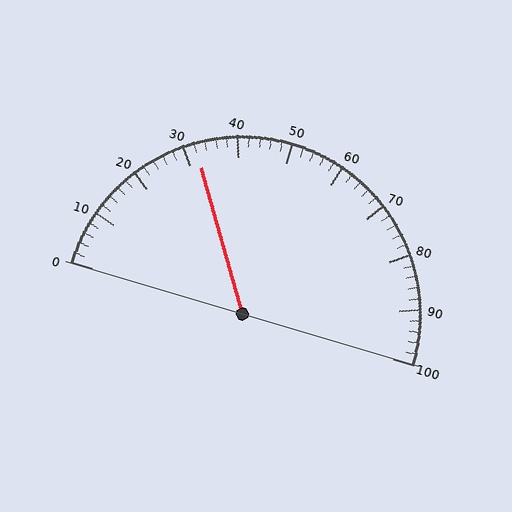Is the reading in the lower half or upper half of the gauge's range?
The reading is in the lower half of the range (0 to 100).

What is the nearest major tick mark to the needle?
The nearest major tick mark is 30.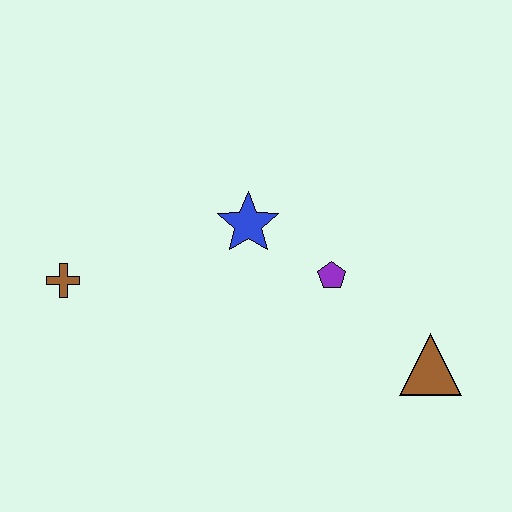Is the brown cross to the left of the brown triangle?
Yes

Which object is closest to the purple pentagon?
The blue star is closest to the purple pentagon.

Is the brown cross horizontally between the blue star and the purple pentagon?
No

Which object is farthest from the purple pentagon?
The brown cross is farthest from the purple pentagon.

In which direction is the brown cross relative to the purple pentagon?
The brown cross is to the left of the purple pentagon.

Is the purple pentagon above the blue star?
No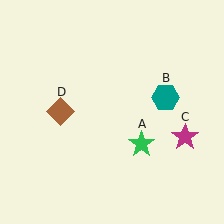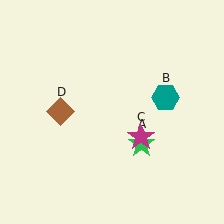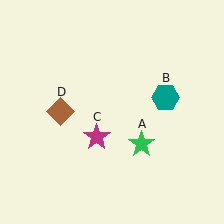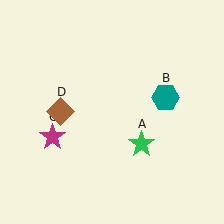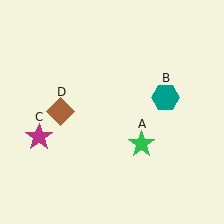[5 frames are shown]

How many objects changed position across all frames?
1 object changed position: magenta star (object C).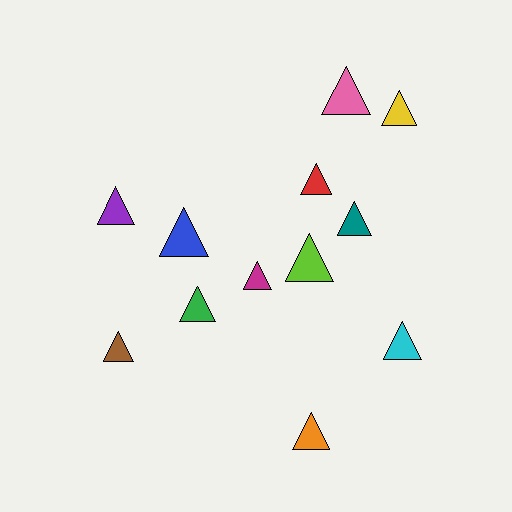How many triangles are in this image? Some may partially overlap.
There are 12 triangles.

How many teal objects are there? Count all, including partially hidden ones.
There is 1 teal object.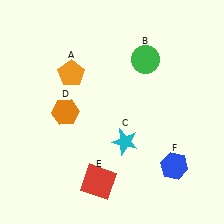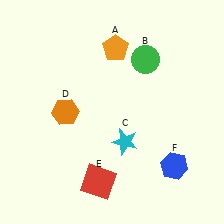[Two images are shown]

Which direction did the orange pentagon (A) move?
The orange pentagon (A) moved right.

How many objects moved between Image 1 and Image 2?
1 object moved between the two images.